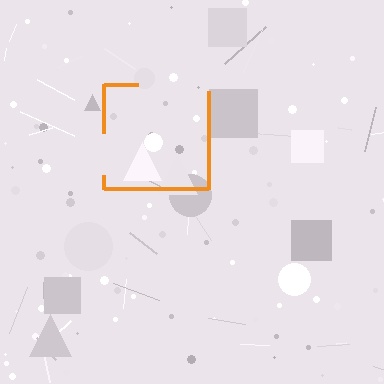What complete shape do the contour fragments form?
The contour fragments form a square.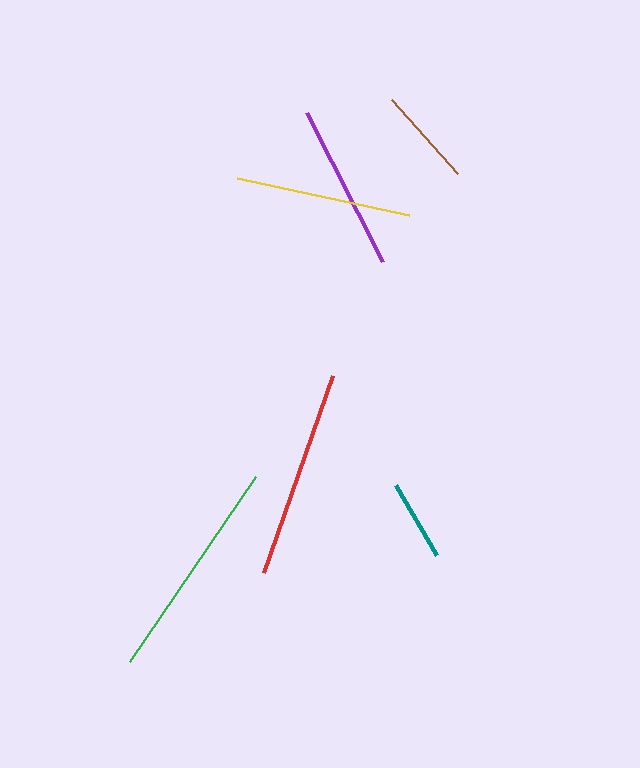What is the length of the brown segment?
The brown segment is approximately 100 pixels long.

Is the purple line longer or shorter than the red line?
The red line is longer than the purple line.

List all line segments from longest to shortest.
From longest to shortest: green, red, yellow, purple, brown, teal.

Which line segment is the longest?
The green line is the longest at approximately 224 pixels.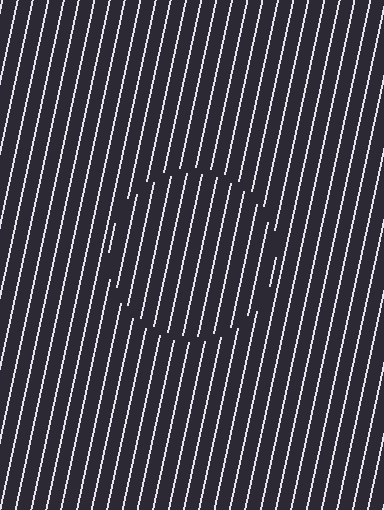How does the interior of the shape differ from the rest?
The interior of the shape contains the same grating, shifted by half a period — the contour is defined by the phase discontinuity where line-ends from the inner and outer gratings abut.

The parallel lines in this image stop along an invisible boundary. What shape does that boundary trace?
An illusory circle. The interior of the shape contains the same grating, shifted by half a period — the contour is defined by the phase discontinuity where line-ends from the inner and outer gratings abut.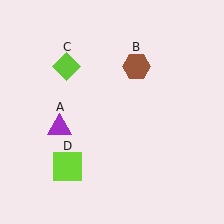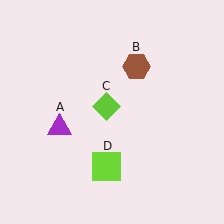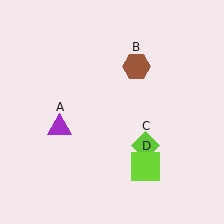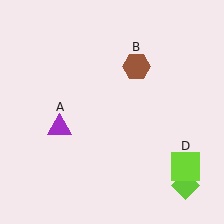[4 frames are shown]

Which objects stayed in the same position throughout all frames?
Purple triangle (object A) and brown hexagon (object B) remained stationary.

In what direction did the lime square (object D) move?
The lime square (object D) moved right.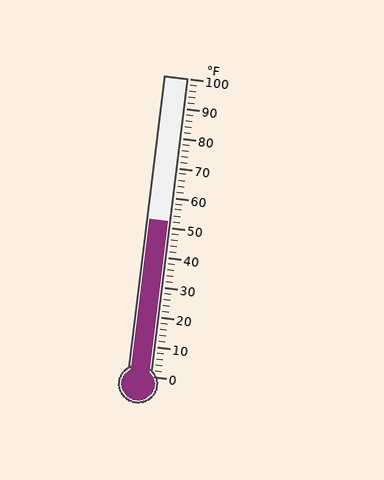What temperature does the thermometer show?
The thermometer shows approximately 52°F.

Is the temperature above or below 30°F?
The temperature is above 30°F.